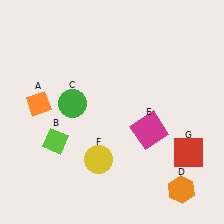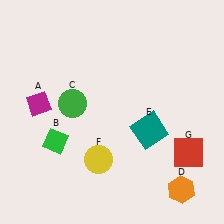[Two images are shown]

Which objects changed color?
A changed from orange to magenta. B changed from lime to green. E changed from magenta to teal.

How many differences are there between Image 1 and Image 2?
There are 3 differences between the two images.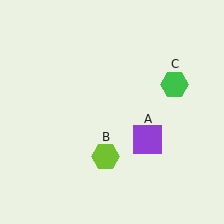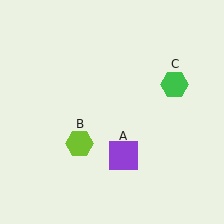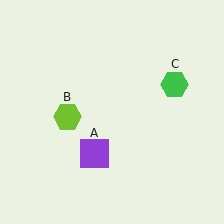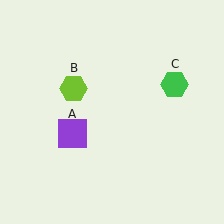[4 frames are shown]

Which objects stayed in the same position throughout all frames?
Green hexagon (object C) remained stationary.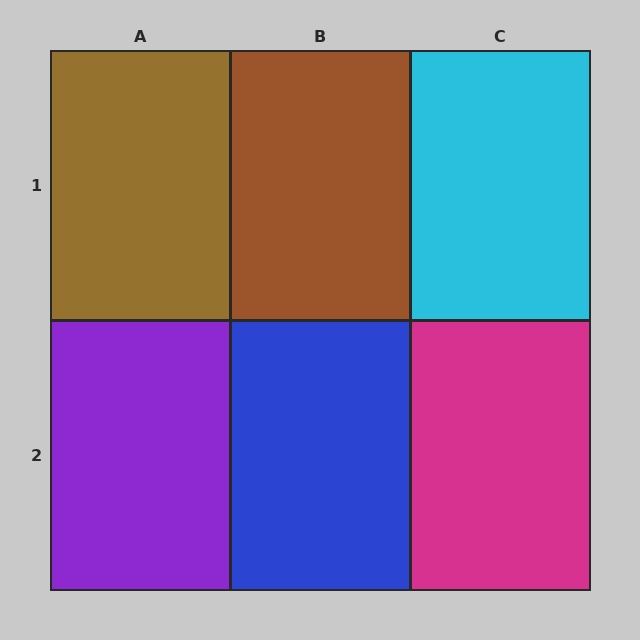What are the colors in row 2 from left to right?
Purple, blue, magenta.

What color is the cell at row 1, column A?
Brown.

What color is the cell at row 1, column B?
Brown.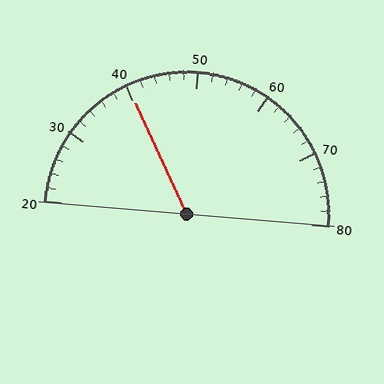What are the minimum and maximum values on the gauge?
The gauge ranges from 20 to 80.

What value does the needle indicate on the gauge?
The needle indicates approximately 40.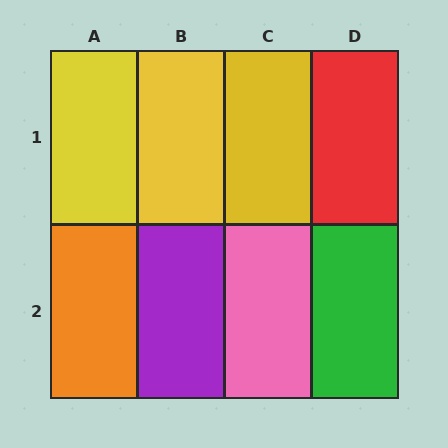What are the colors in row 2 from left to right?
Orange, purple, pink, green.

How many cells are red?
1 cell is red.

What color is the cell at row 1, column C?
Yellow.